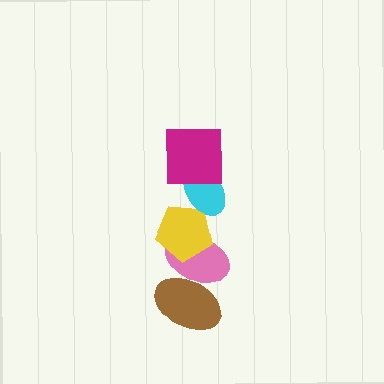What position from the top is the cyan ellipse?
The cyan ellipse is 2nd from the top.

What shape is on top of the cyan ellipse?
The magenta square is on top of the cyan ellipse.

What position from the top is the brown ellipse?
The brown ellipse is 5th from the top.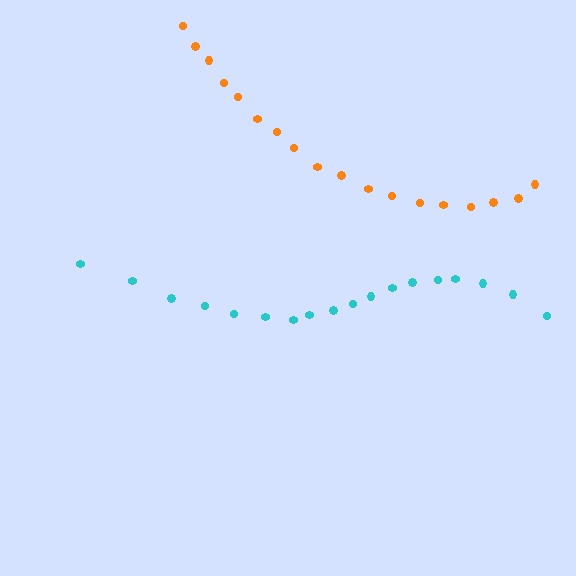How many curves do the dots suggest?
There are 2 distinct paths.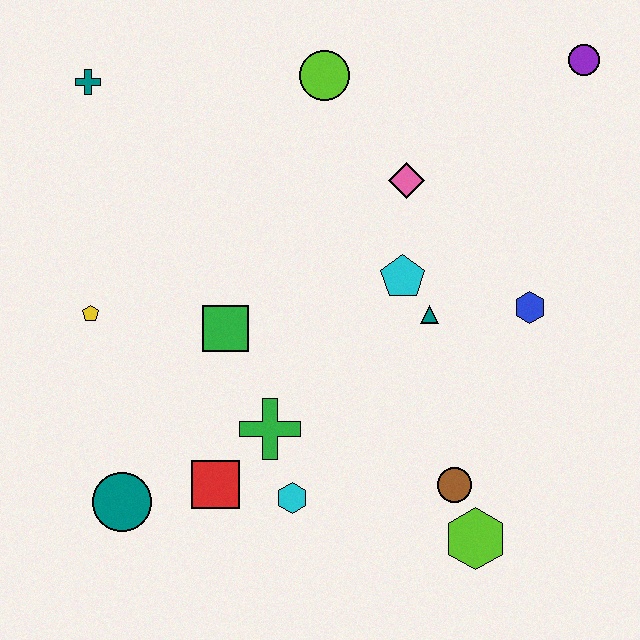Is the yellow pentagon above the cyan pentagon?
No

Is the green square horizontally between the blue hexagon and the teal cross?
Yes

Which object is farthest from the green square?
The purple circle is farthest from the green square.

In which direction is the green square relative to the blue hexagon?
The green square is to the left of the blue hexagon.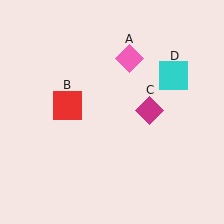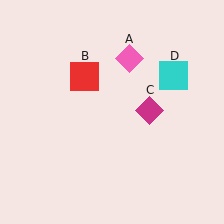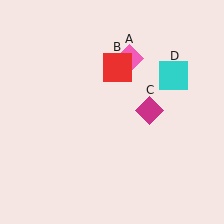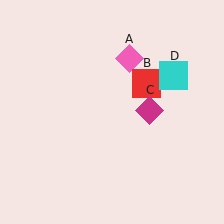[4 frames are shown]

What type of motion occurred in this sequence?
The red square (object B) rotated clockwise around the center of the scene.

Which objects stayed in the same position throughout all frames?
Pink diamond (object A) and magenta diamond (object C) and cyan square (object D) remained stationary.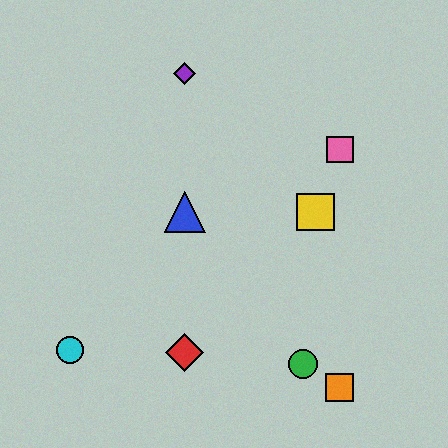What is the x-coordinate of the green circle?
The green circle is at x≈303.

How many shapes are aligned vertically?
3 shapes (the red diamond, the blue triangle, the purple diamond) are aligned vertically.